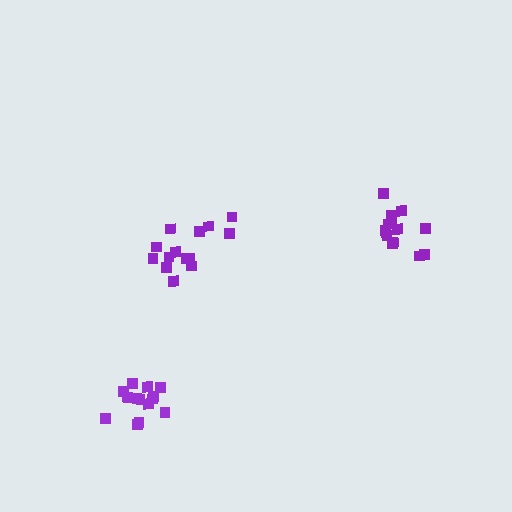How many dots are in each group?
Group 1: 14 dots, Group 2: 14 dots, Group 3: 13 dots (41 total).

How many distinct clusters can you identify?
There are 3 distinct clusters.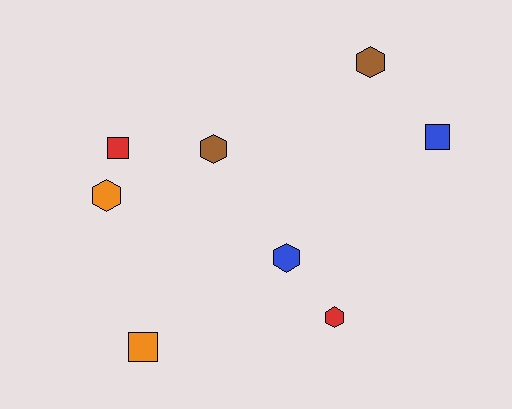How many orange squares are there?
There is 1 orange square.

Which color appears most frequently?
Orange, with 2 objects.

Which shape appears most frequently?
Hexagon, with 5 objects.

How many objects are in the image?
There are 8 objects.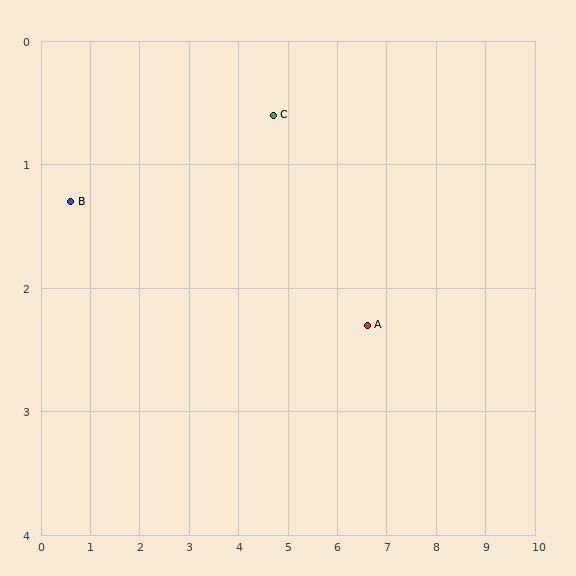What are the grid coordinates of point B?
Point B is at approximately (0.6, 1.3).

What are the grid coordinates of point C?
Point C is at approximately (4.7, 0.6).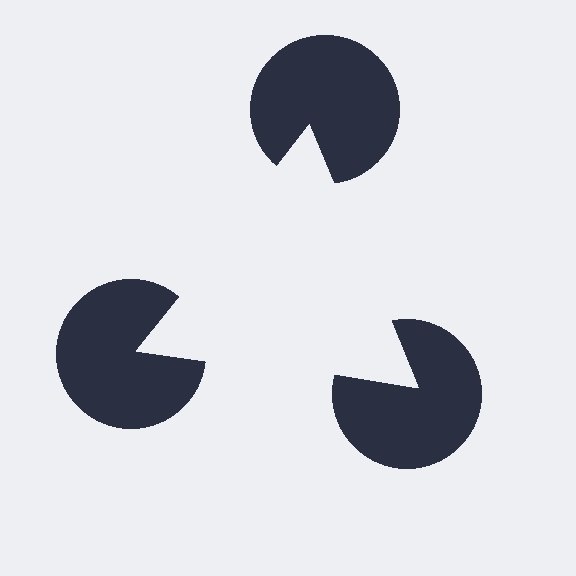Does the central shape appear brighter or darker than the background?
It typically appears slightly brighter than the background, even though no actual brightness change is drawn.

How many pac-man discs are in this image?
There are 3 — one at each vertex of the illusory triangle.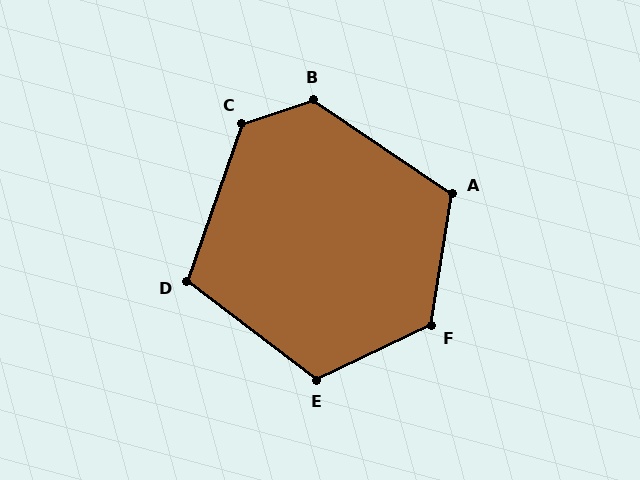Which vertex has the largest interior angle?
C, at approximately 128 degrees.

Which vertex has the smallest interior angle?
D, at approximately 108 degrees.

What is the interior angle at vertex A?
Approximately 115 degrees (obtuse).